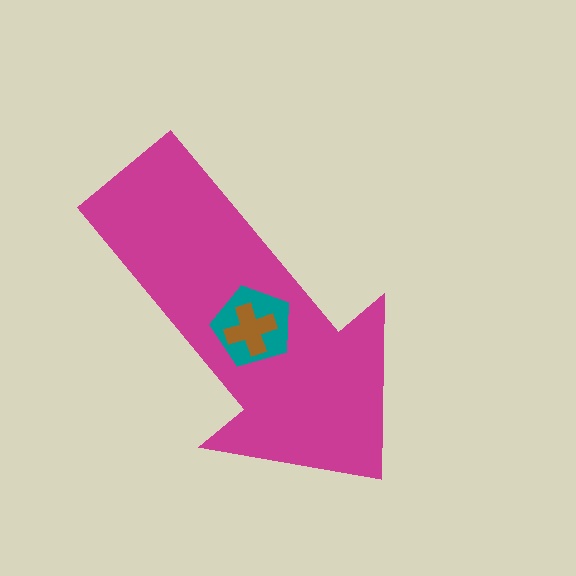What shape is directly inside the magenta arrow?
The teal pentagon.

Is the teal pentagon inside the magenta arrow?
Yes.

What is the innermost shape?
The brown cross.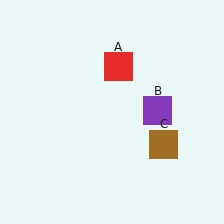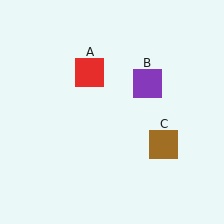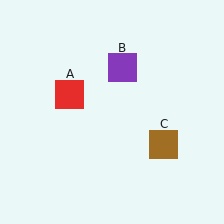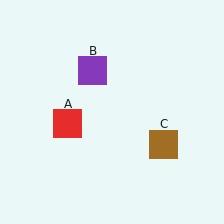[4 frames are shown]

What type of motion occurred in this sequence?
The red square (object A), purple square (object B) rotated counterclockwise around the center of the scene.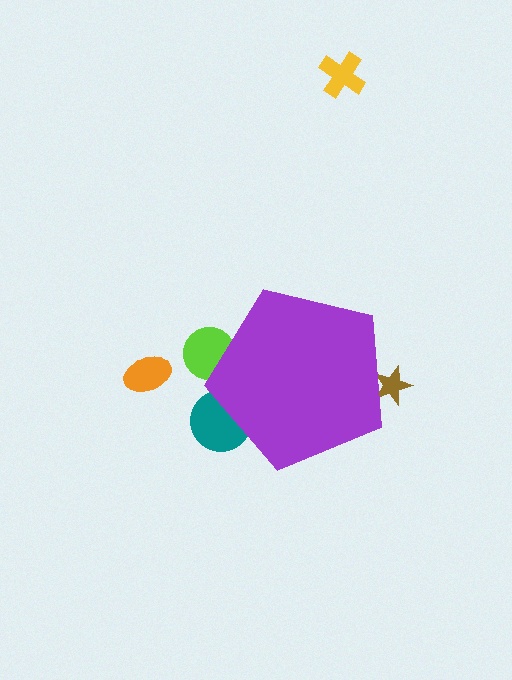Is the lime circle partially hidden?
Yes, the lime circle is partially hidden behind the purple pentagon.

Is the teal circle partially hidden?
Yes, the teal circle is partially hidden behind the purple pentagon.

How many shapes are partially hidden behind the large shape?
3 shapes are partially hidden.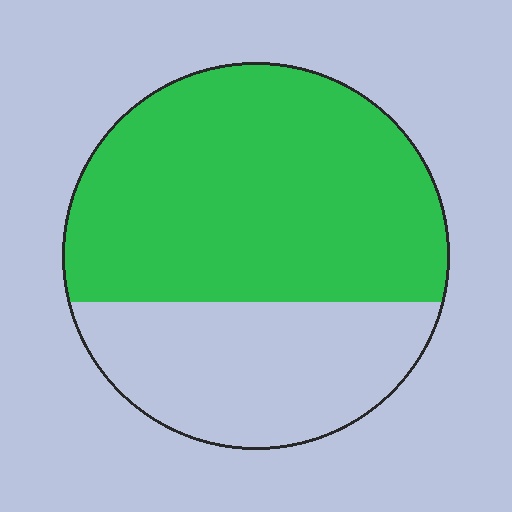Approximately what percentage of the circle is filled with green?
Approximately 65%.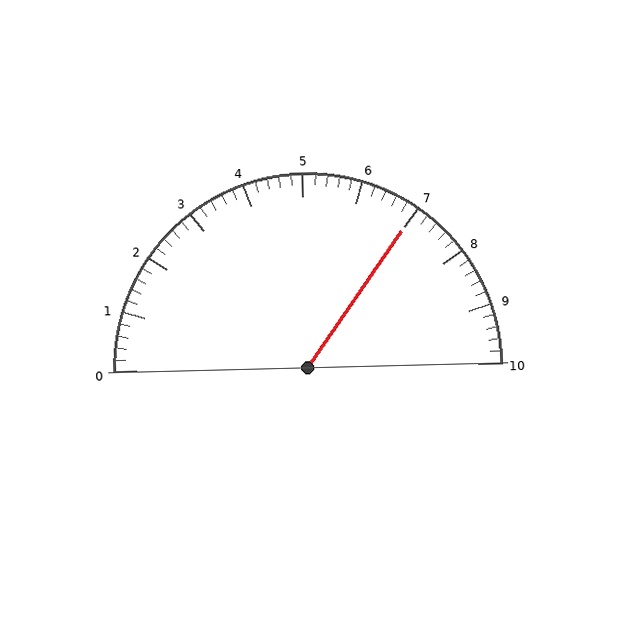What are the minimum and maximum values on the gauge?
The gauge ranges from 0 to 10.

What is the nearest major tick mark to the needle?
The nearest major tick mark is 7.